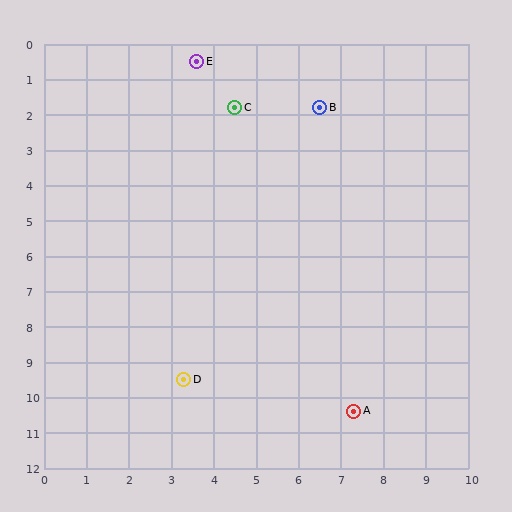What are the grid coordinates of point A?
Point A is at approximately (7.3, 10.4).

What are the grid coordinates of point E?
Point E is at approximately (3.6, 0.5).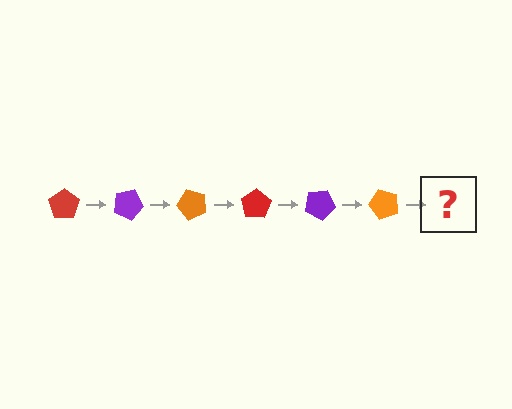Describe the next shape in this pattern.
It should be a red pentagon, rotated 150 degrees from the start.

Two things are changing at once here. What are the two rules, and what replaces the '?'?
The two rules are that it rotates 25 degrees each step and the color cycles through red, purple, and orange. The '?' should be a red pentagon, rotated 150 degrees from the start.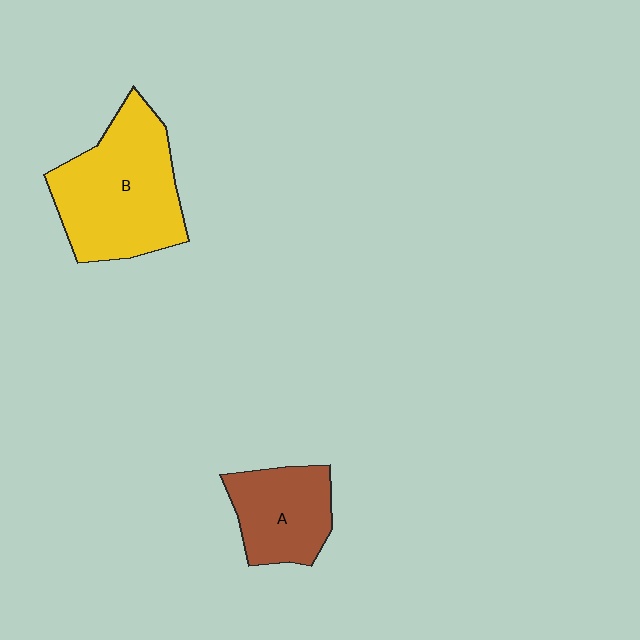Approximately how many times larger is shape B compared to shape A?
Approximately 1.7 times.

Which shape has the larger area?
Shape B (yellow).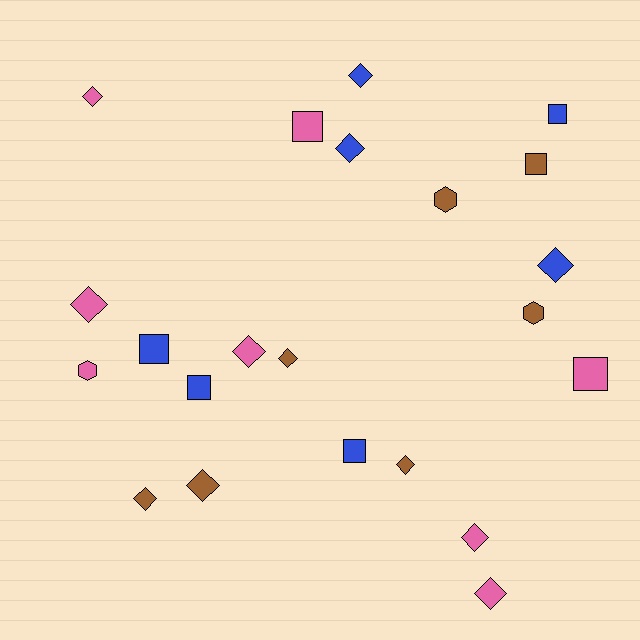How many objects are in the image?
There are 22 objects.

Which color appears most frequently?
Pink, with 8 objects.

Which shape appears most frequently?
Diamond, with 12 objects.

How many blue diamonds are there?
There are 3 blue diamonds.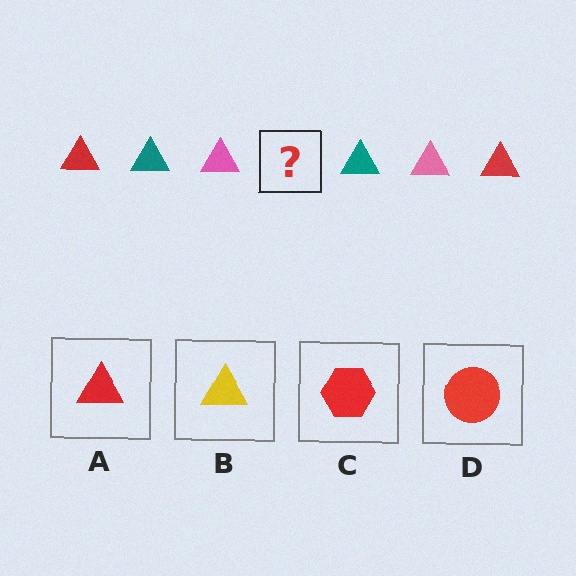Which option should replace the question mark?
Option A.